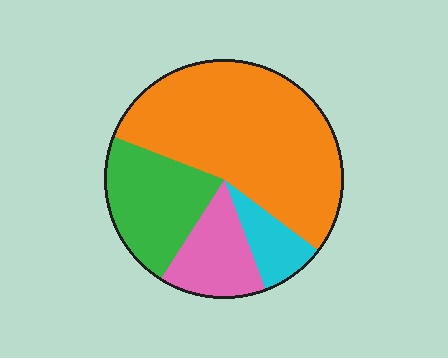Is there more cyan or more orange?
Orange.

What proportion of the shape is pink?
Pink covers about 15% of the shape.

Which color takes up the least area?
Cyan, at roughly 10%.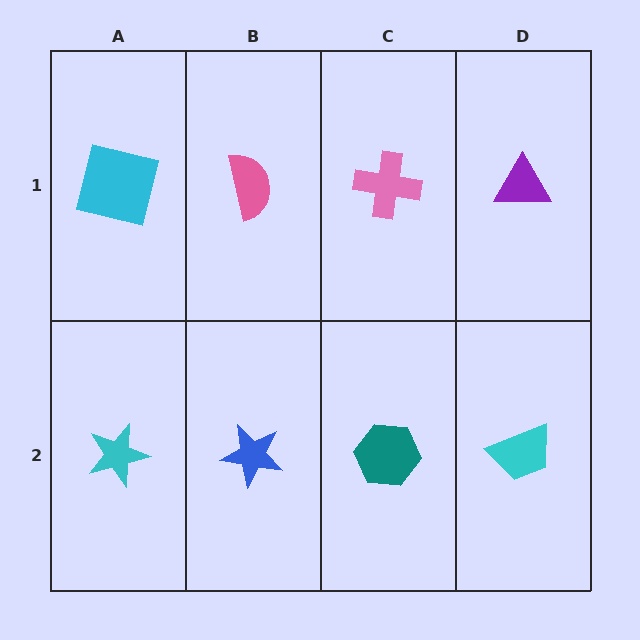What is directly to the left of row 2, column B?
A cyan star.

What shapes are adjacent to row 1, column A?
A cyan star (row 2, column A), a pink semicircle (row 1, column B).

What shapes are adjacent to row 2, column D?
A purple triangle (row 1, column D), a teal hexagon (row 2, column C).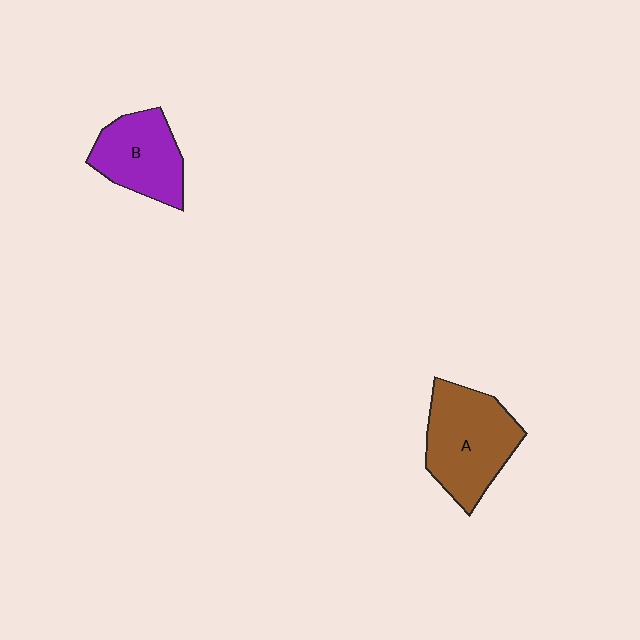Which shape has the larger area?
Shape A (brown).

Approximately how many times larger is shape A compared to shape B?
Approximately 1.3 times.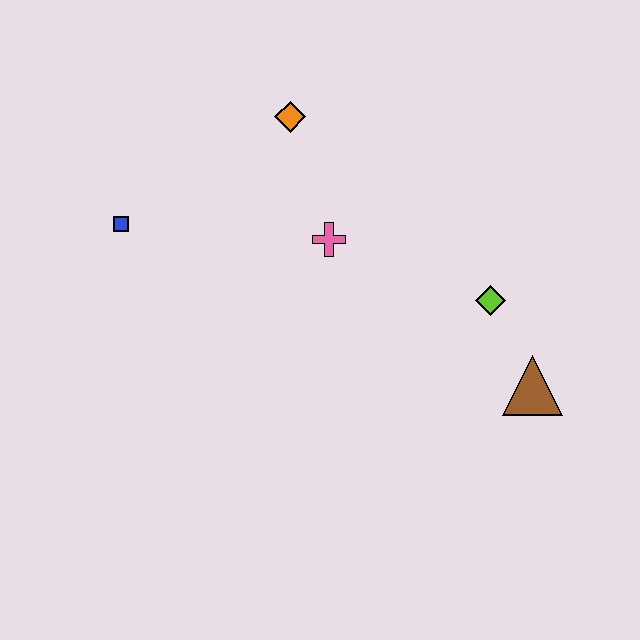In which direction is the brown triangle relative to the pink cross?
The brown triangle is to the right of the pink cross.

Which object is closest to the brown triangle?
The lime diamond is closest to the brown triangle.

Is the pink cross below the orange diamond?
Yes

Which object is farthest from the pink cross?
The brown triangle is farthest from the pink cross.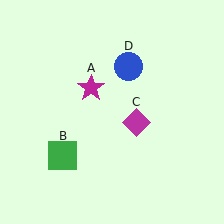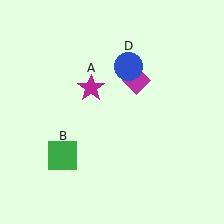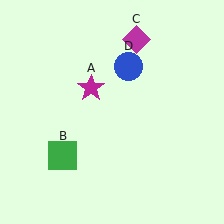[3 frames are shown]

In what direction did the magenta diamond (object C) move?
The magenta diamond (object C) moved up.